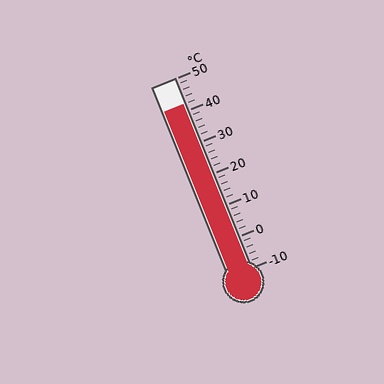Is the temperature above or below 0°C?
The temperature is above 0°C.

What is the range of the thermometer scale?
The thermometer scale ranges from -10°C to 50°C.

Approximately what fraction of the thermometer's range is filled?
The thermometer is filled to approximately 85% of its range.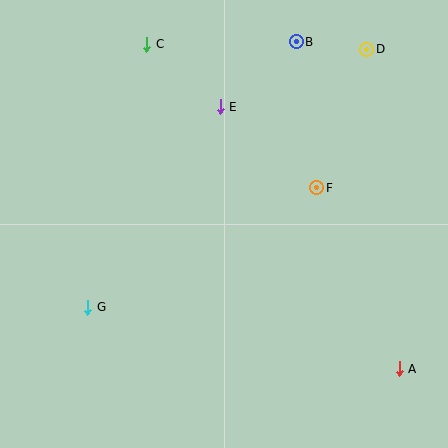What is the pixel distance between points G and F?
The distance between G and F is 258 pixels.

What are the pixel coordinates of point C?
Point C is at (147, 44).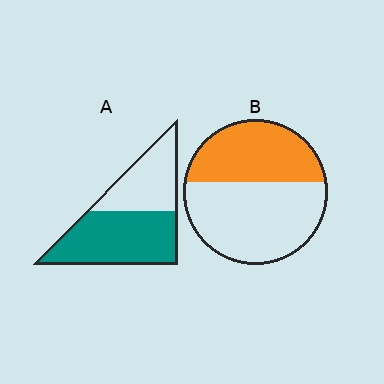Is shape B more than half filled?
No.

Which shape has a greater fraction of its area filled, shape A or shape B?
Shape A.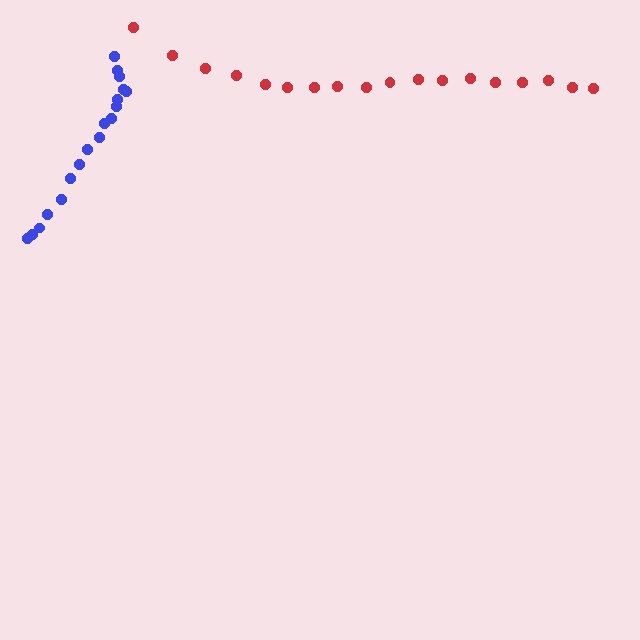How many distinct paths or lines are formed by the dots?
There are 2 distinct paths.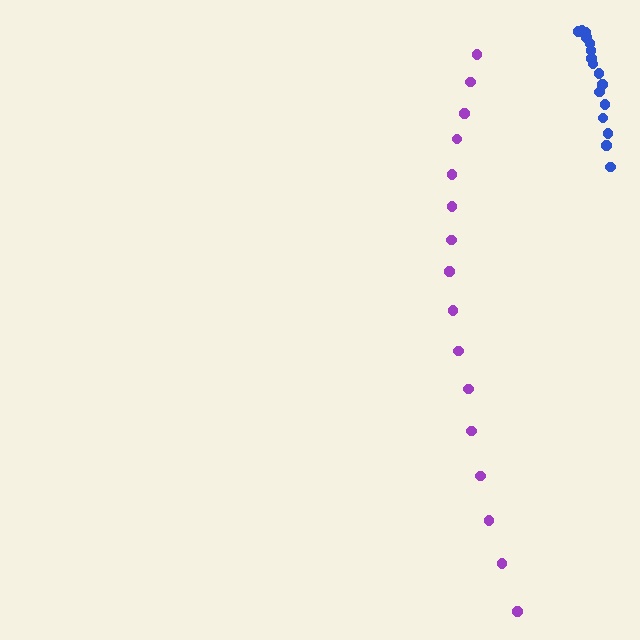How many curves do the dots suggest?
There are 2 distinct paths.